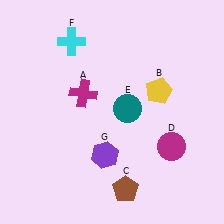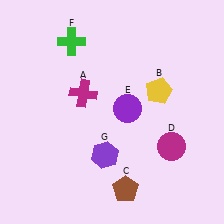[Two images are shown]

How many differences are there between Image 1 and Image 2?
There are 2 differences between the two images.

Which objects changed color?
E changed from teal to purple. F changed from cyan to green.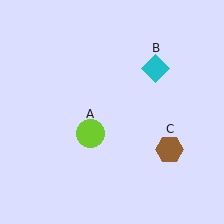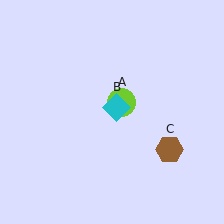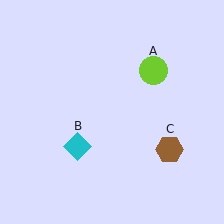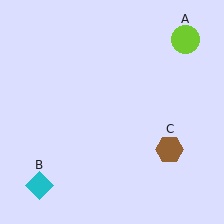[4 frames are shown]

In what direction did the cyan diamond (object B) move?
The cyan diamond (object B) moved down and to the left.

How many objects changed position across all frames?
2 objects changed position: lime circle (object A), cyan diamond (object B).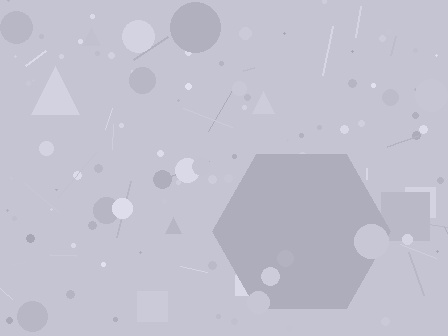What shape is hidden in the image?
A hexagon is hidden in the image.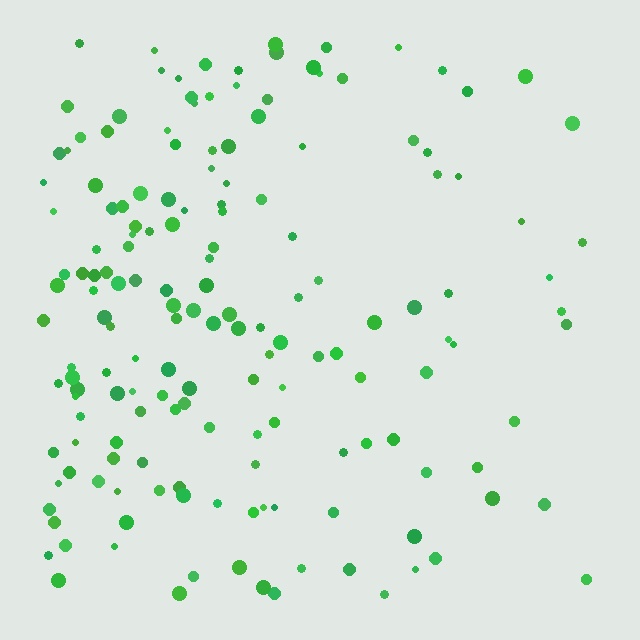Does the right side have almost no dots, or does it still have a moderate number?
Still a moderate number, just noticeably fewer than the left.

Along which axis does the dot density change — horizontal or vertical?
Horizontal.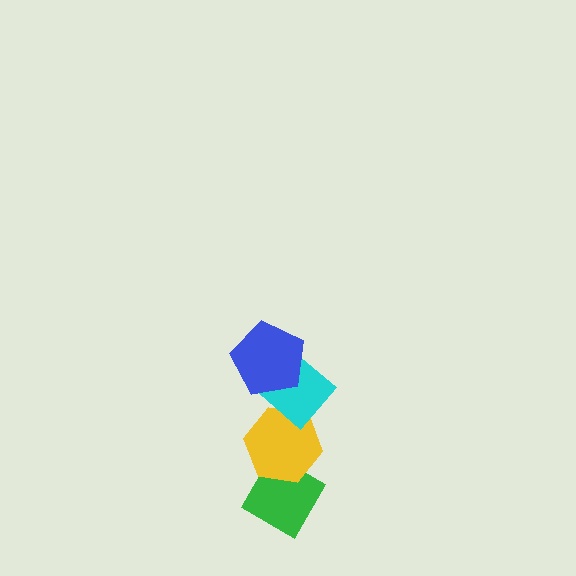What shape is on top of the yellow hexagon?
The cyan diamond is on top of the yellow hexagon.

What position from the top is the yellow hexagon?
The yellow hexagon is 3rd from the top.